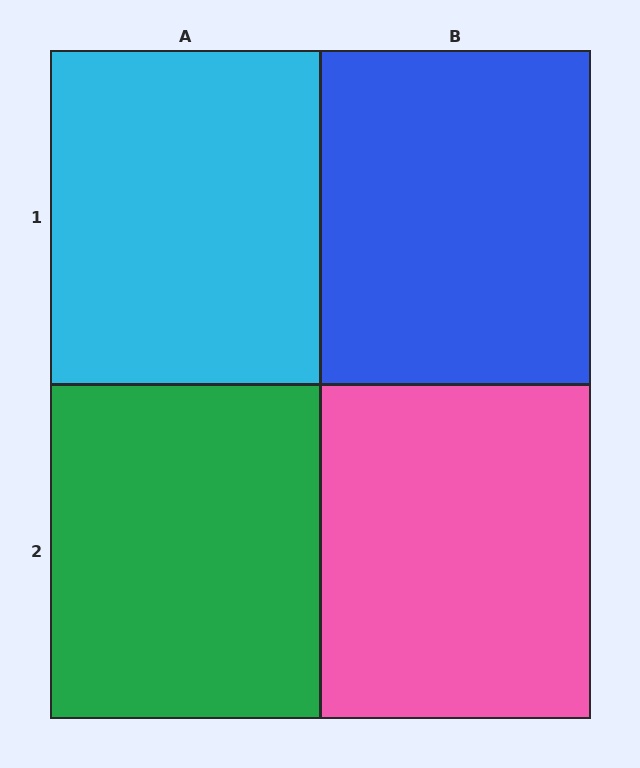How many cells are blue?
1 cell is blue.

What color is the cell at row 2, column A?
Green.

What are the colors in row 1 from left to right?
Cyan, blue.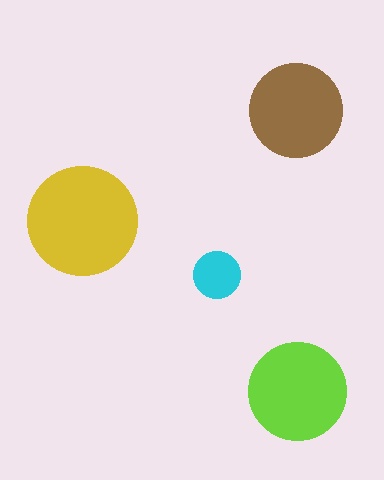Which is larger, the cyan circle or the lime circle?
The lime one.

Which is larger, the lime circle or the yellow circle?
The yellow one.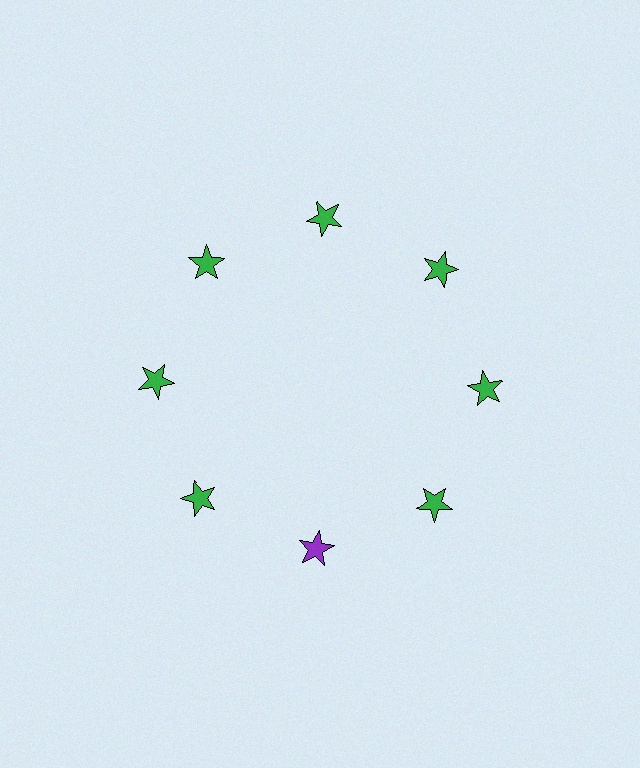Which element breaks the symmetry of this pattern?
The purple star at roughly the 6 o'clock position breaks the symmetry. All other shapes are green stars.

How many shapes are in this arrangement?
There are 8 shapes arranged in a ring pattern.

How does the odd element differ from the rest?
It has a different color: purple instead of green.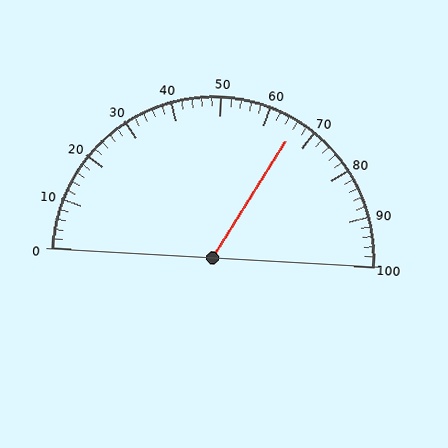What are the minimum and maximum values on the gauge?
The gauge ranges from 0 to 100.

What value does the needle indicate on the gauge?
The needle indicates approximately 66.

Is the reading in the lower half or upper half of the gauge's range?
The reading is in the upper half of the range (0 to 100).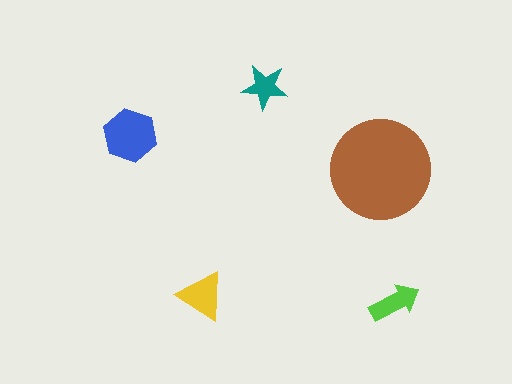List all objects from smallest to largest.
The teal star, the lime arrow, the yellow triangle, the blue hexagon, the brown circle.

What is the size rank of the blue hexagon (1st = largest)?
2nd.